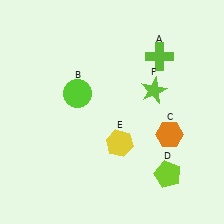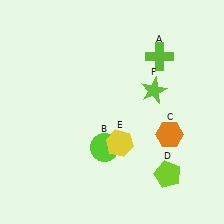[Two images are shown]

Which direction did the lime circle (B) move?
The lime circle (B) moved down.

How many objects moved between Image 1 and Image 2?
1 object moved between the two images.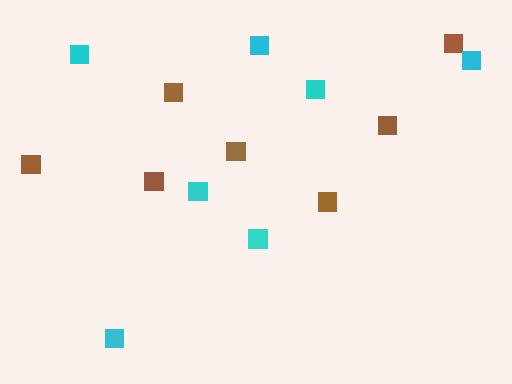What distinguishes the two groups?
There are 2 groups: one group of brown squares (7) and one group of cyan squares (7).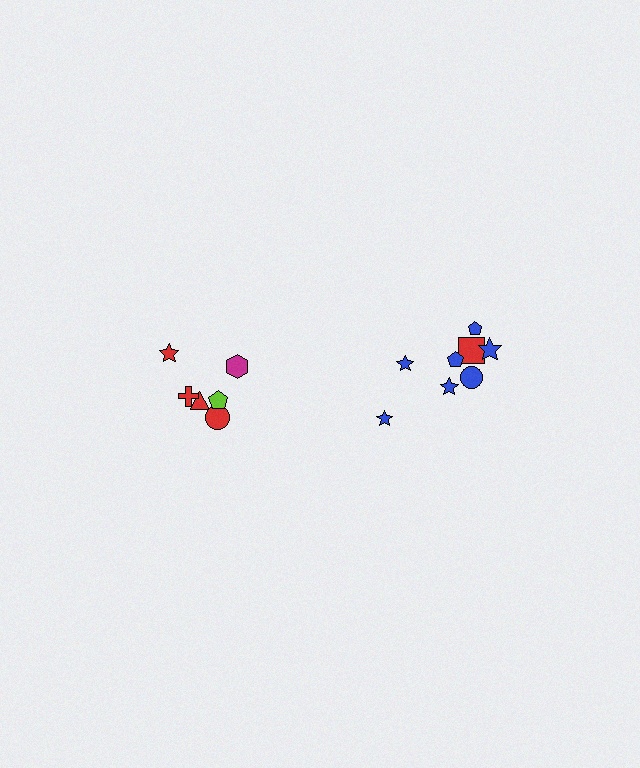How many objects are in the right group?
There are 8 objects.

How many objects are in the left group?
There are 6 objects.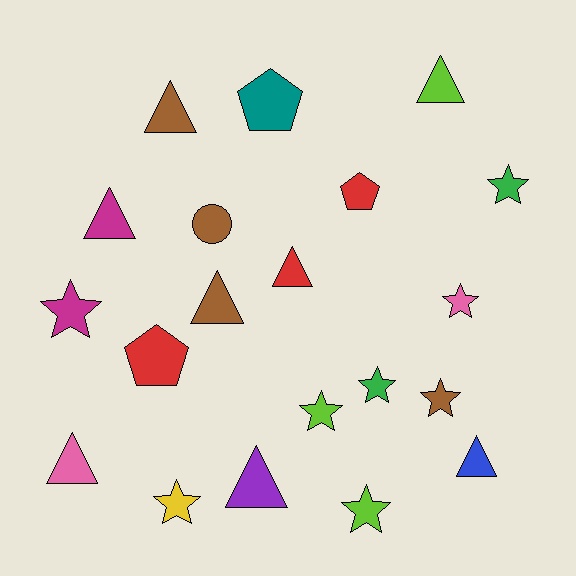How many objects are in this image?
There are 20 objects.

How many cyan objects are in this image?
There are no cyan objects.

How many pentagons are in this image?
There are 3 pentagons.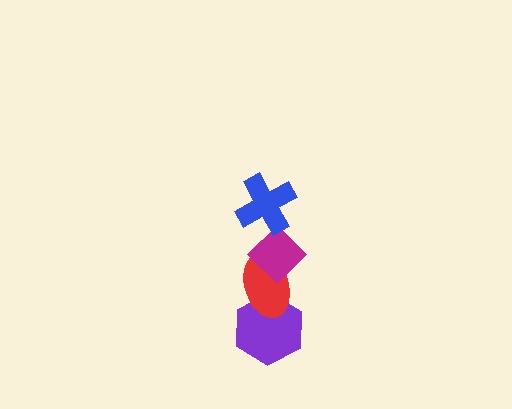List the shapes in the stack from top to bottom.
From top to bottom: the blue cross, the magenta diamond, the red ellipse, the purple hexagon.